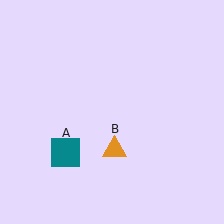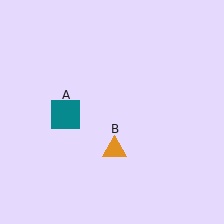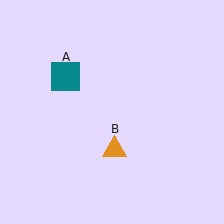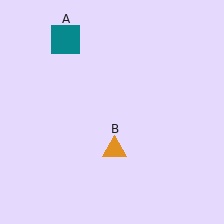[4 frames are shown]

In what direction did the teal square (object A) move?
The teal square (object A) moved up.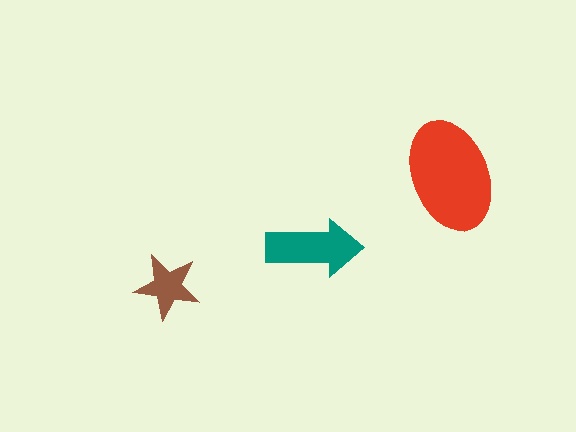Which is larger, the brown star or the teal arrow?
The teal arrow.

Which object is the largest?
The red ellipse.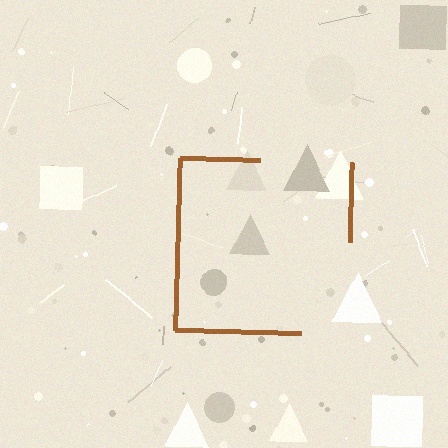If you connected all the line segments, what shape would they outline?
They would outline a square.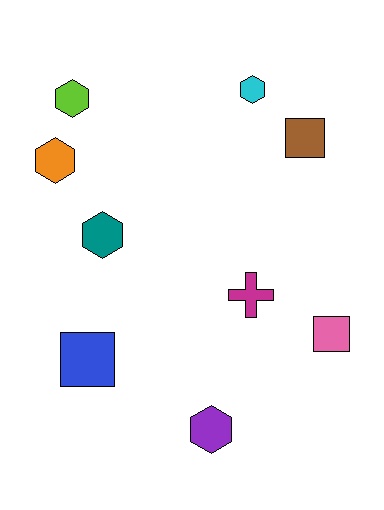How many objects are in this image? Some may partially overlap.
There are 9 objects.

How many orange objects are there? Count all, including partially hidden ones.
There is 1 orange object.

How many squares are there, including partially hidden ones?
There are 3 squares.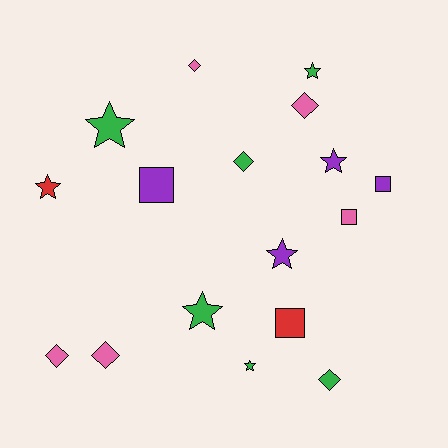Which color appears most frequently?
Green, with 6 objects.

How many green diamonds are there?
There are 2 green diamonds.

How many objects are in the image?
There are 17 objects.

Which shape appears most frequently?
Star, with 7 objects.